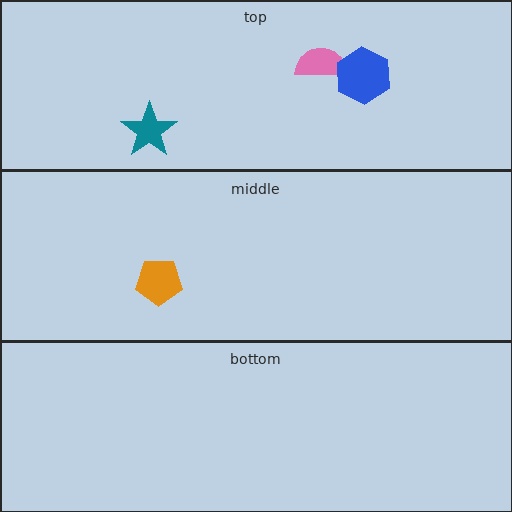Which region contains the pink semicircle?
The top region.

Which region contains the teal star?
The top region.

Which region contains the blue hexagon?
The top region.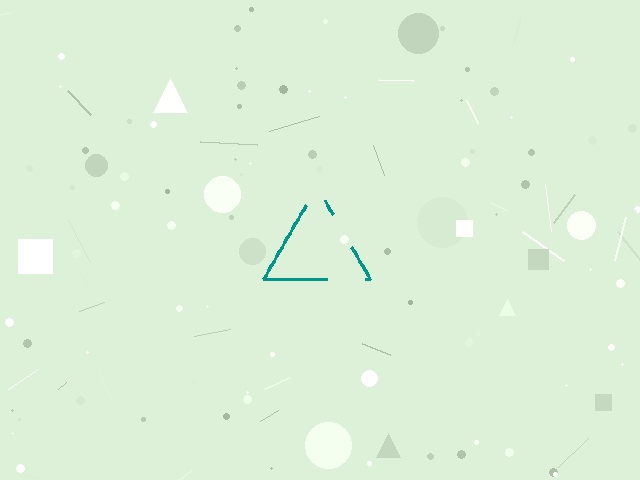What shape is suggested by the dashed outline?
The dashed outline suggests a triangle.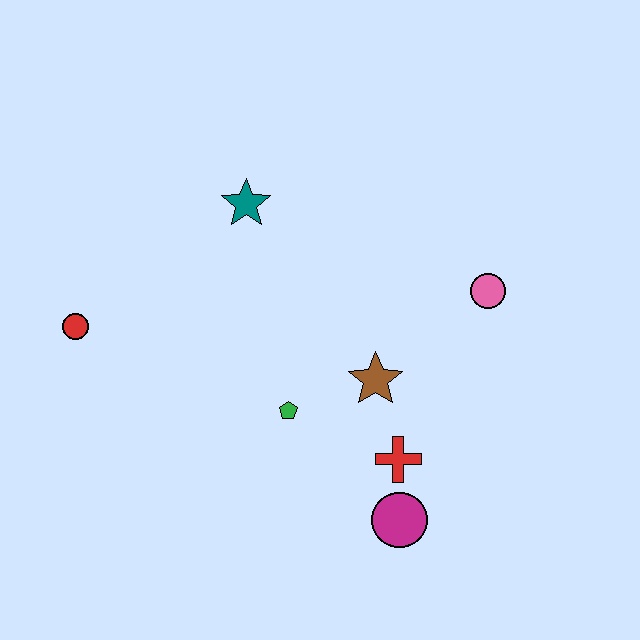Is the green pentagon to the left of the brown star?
Yes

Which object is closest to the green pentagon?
The brown star is closest to the green pentagon.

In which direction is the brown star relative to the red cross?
The brown star is above the red cross.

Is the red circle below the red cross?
No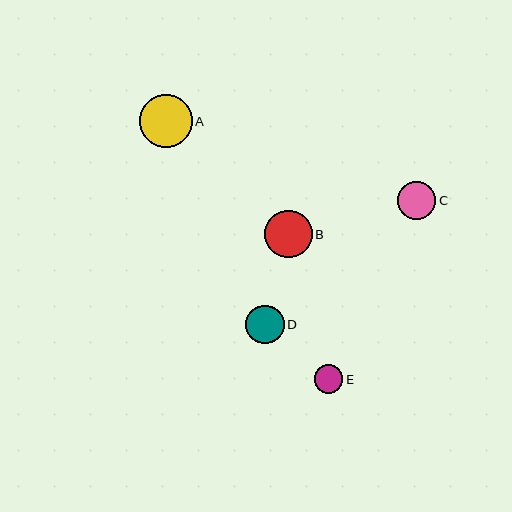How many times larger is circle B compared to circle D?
Circle B is approximately 1.2 times the size of circle D.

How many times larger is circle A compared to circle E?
Circle A is approximately 1.9 times the size of circle E.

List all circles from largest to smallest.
From largest to smallest: A, B, D, C, E.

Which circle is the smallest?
Circle E is the smallest with a size of approximately 28 pixels.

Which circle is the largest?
Circle A is the largest with a size of approximately 53 pixels.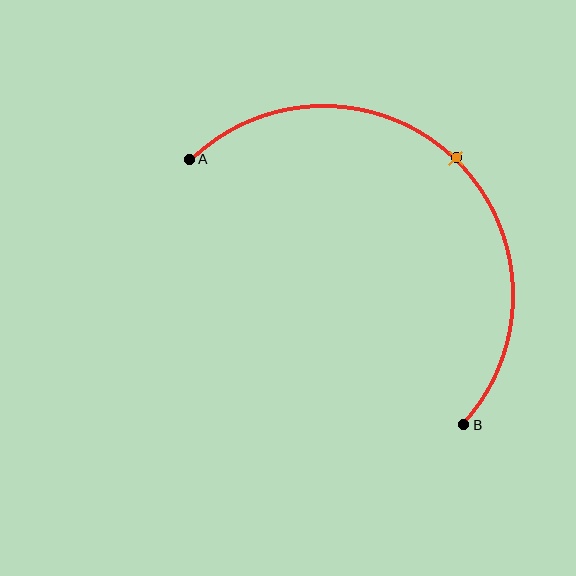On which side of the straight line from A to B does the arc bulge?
The arc bulges above and to the right of the straight line connecting A and B.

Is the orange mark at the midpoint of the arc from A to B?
Yes. The orange mark lies on the arc at equal arc-length from both A and B — it is the arc midpoint.